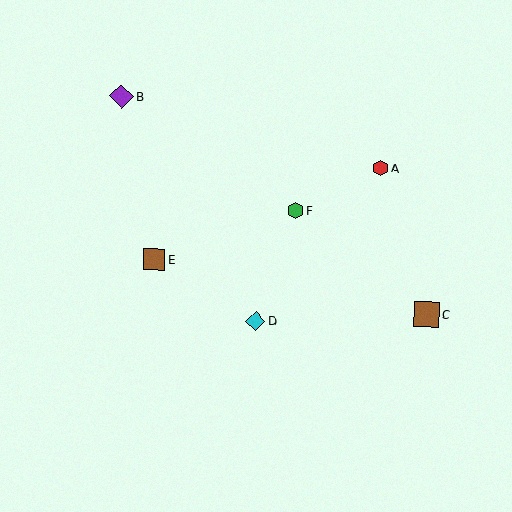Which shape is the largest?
The brown square (labeled C) is the largest.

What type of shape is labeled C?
Shape C is a brown square.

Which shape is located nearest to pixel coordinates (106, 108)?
The purple diamond (labeled B) at (121, 96) is nearest to that location.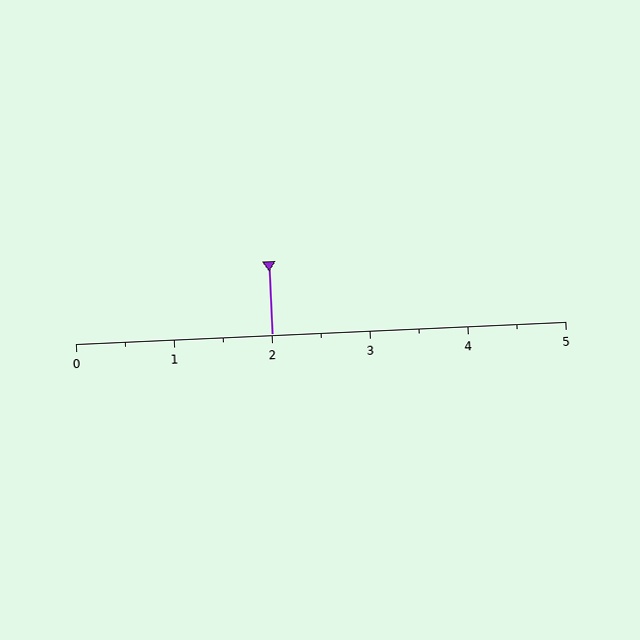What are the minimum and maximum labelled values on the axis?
The axis runs from 0 to 5.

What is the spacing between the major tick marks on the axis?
The major ticks are spaced 1 apart.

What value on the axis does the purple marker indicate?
The marker indicates approximately 2.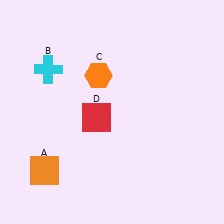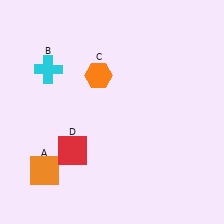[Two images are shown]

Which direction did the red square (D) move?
The red square (D) moved down.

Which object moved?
The red square (D) moved down.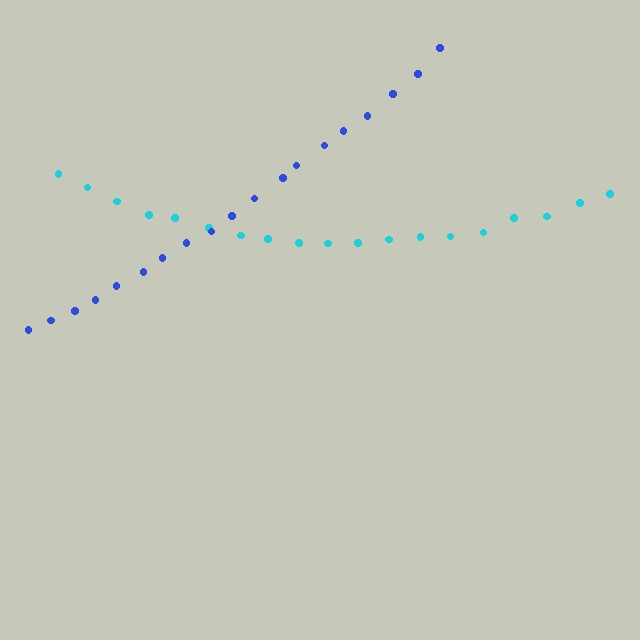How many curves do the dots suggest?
There are 2 distinct paths.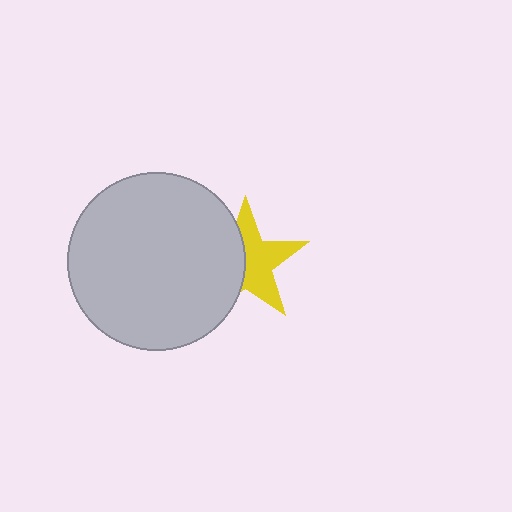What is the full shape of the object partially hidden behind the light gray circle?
The partially hidden object is a yellow star.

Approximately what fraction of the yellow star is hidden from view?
Roughly 44% of the yellow star is hidden behind the light gray circle.